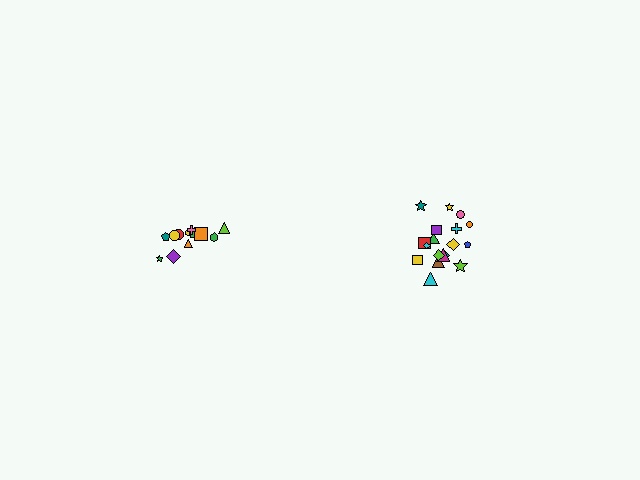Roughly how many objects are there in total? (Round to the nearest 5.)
Roughly 30 objects in total.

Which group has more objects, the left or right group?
The right group.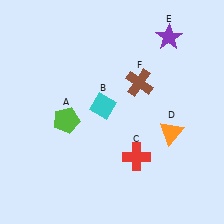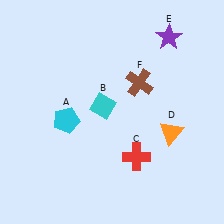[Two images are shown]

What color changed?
The pentagon (A) changed from lime in Image 1 to cyan in Image 2.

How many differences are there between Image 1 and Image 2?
There is 1 difference between the two images.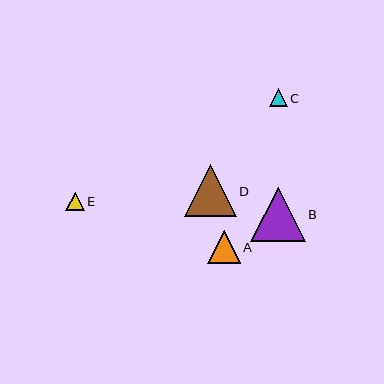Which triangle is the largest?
Triangle B is the largest with a size of approximately 54 pixels.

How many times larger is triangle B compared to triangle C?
Triangle B is approximately 3.0 times the size of triangle C.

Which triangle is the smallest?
Triangle C is the smallest with a size of approximately 18 pixels.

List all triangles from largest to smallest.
From largest to smallest: B, D, A, E, C.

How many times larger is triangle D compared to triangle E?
Triangle D is approximately 2.8 times the size of triangle E.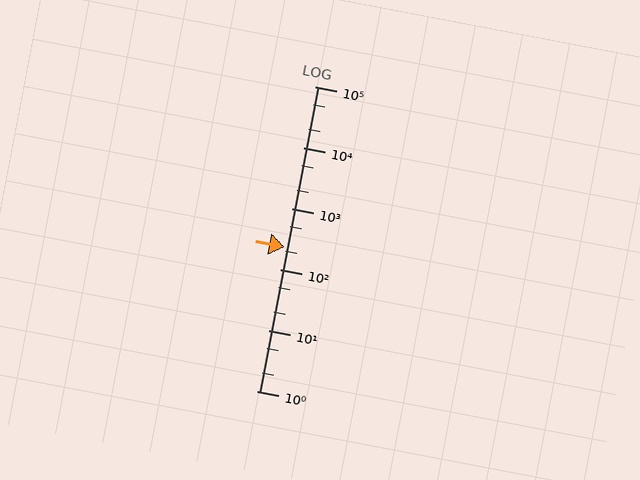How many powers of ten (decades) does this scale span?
The scale spans 5 decades, from 1 to 100000.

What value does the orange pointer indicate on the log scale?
The pointer indicates approximately 230.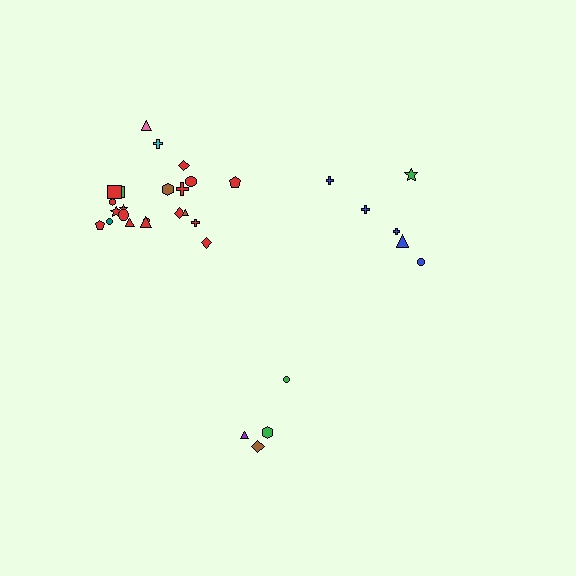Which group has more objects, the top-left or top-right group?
The top-left group.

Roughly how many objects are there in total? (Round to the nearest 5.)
Roughly 30 objects in total.